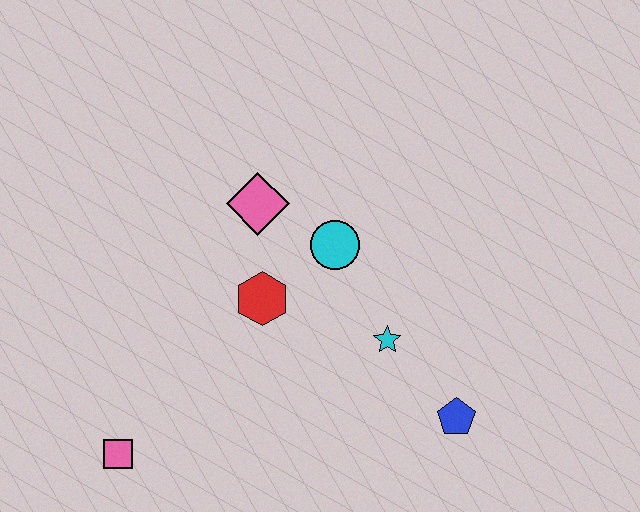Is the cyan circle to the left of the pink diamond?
No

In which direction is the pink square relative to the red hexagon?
The pink square is below the red hexagon.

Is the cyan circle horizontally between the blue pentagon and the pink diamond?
Yes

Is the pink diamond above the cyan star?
Yes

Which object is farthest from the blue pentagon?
The pink square is farthest from the blue pentagon.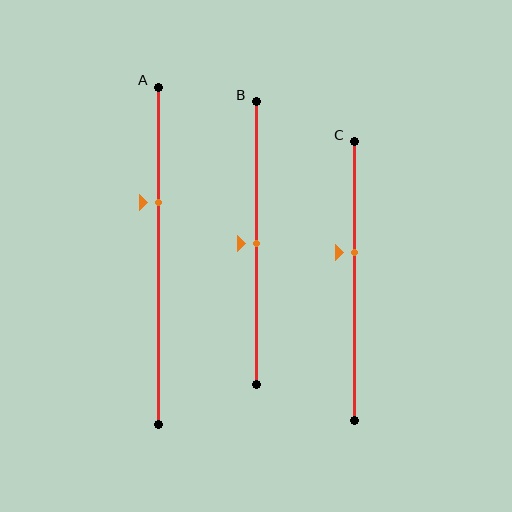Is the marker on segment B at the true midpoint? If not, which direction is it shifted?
Yes, the marker on segment B is at the true midpoint.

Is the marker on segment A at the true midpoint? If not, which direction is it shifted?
No, the marker on segment A is shifted upward by about 16% of the segment length.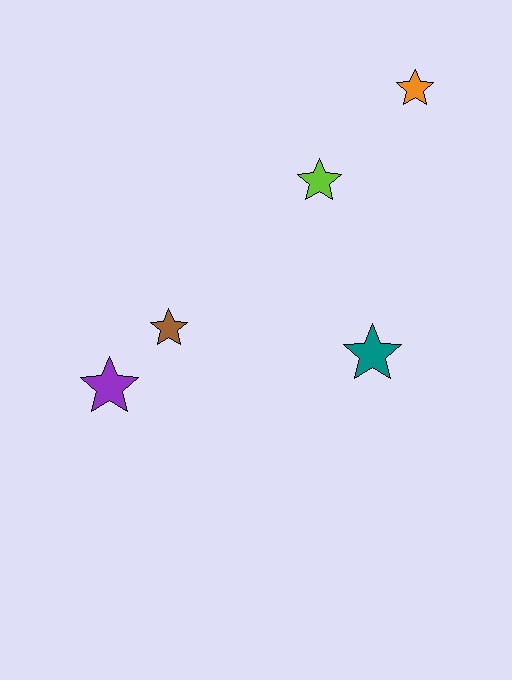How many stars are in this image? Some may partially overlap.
There are 5 stars.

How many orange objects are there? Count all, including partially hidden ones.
There is 1 orange object.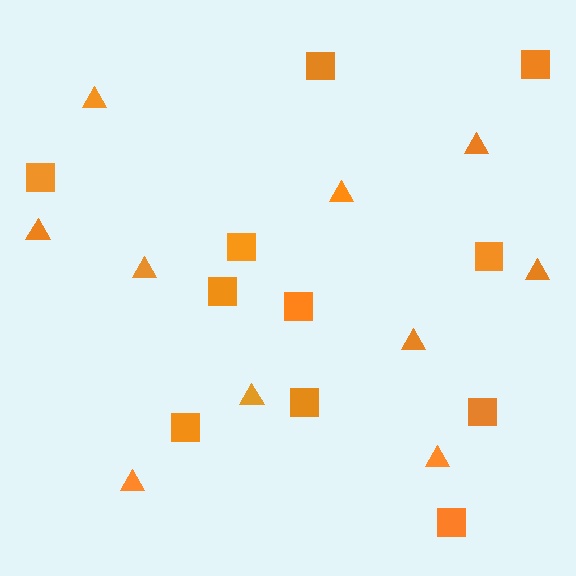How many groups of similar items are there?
There are 2 groups: one group of triangles (10) and one group of squares (11).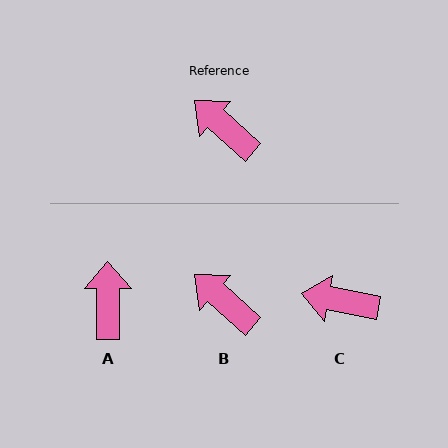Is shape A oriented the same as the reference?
No, it is off by about 48 degrees.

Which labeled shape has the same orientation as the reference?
B.